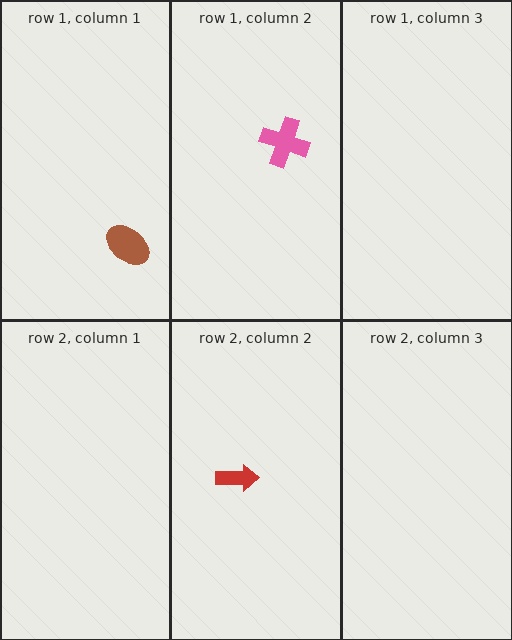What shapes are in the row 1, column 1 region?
The brown ellipse.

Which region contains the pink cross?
The row 1, column 2 region.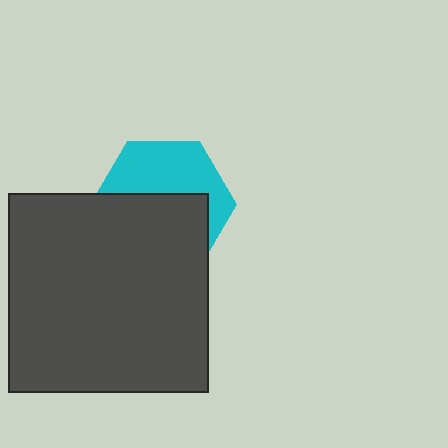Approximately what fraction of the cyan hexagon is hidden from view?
Roughly 55% of the cyan hexagon is hidden behind the dark gray square.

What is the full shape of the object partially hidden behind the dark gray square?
The partially hidden object is a cyan hexagon.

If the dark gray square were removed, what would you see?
You would see the complete cyan hexagon.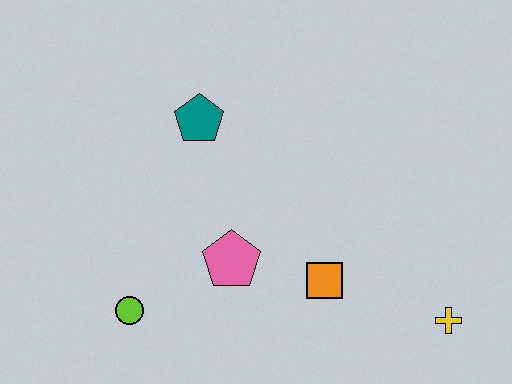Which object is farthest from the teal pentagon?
The yellow cross is farthest from the teal pentagon.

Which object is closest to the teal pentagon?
The pink pentagon is closest to the teal pentagon.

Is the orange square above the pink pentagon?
No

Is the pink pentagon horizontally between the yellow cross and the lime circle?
Yes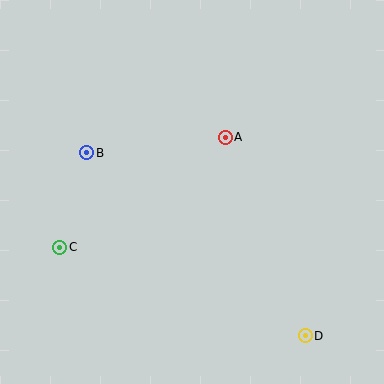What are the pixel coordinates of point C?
Point C is at (60, 247).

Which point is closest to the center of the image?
Point A at (225, 138) is closest to the center.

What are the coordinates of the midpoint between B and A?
The midpoint between B and A is at (156, 145).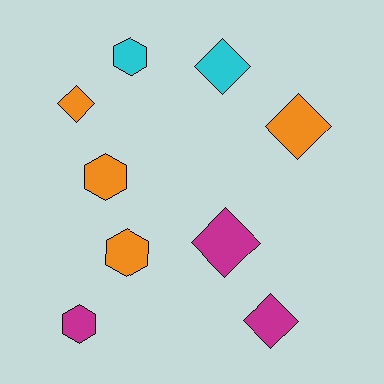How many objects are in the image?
There are 9 objects.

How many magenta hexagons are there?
There is 1 magenta hexagon.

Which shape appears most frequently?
Diamond, with 5 objects.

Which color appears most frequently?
Orange, with 4 objects.